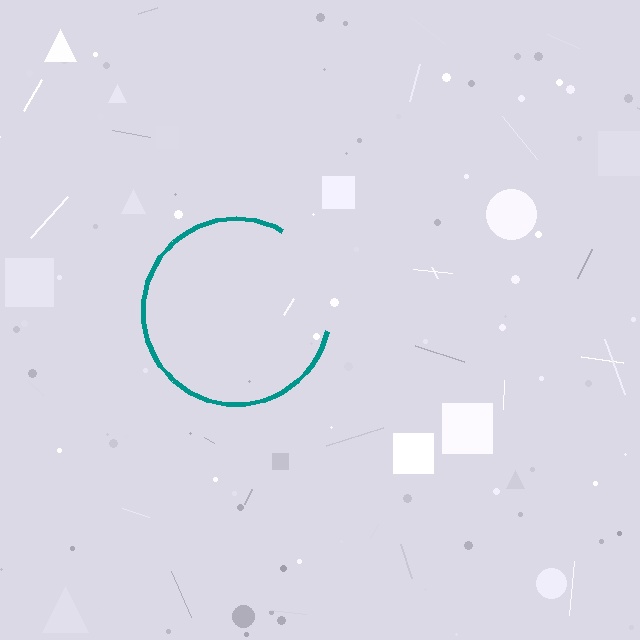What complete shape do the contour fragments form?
The contour fragments form a circle.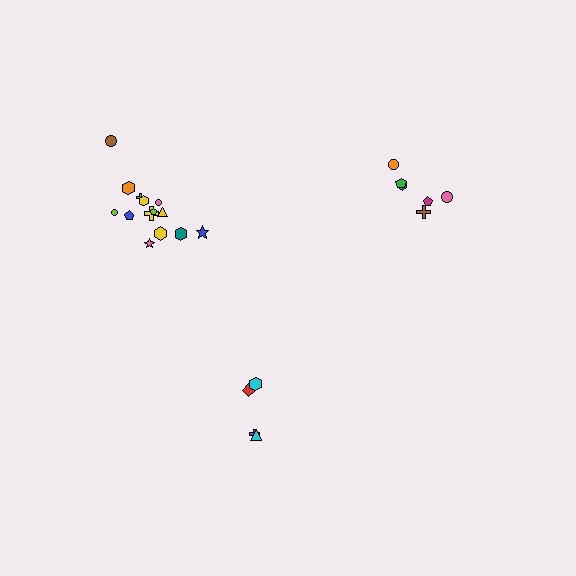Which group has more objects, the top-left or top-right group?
The top-left group.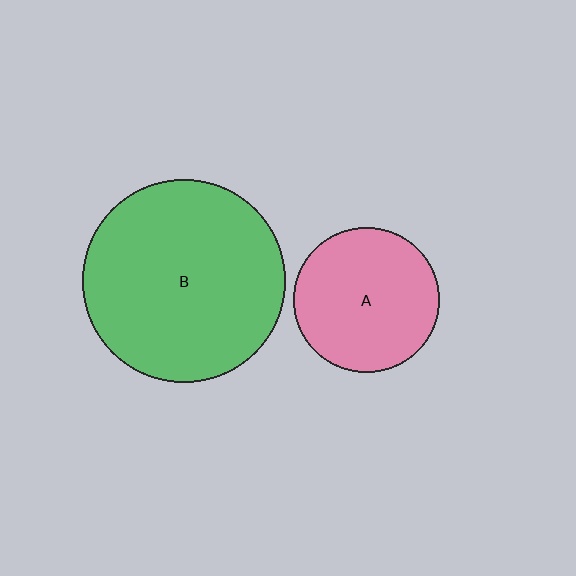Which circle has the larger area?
Circle B (green).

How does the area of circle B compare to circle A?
Approximately 1.9 times.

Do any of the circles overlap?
No, none of the circles overlap.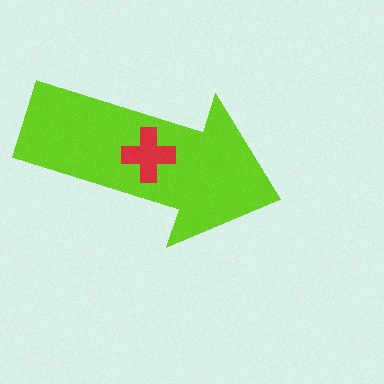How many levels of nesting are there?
2.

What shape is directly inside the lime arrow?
The red cross.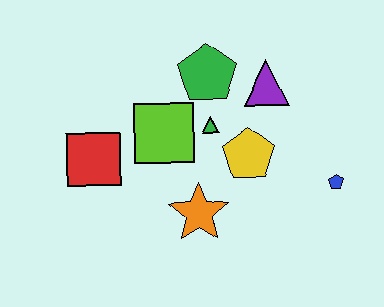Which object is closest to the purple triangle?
The green pentagon is closest to the purple triangle.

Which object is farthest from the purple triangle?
The red square is farthest from the purple triangle.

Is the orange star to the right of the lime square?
Yes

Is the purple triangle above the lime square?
Yes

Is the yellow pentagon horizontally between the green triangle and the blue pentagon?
Yes